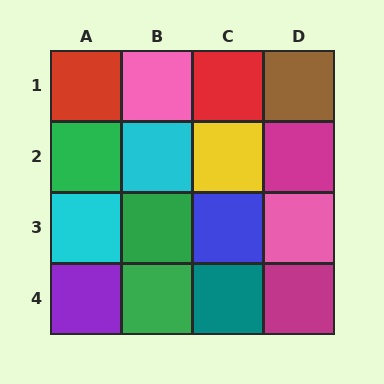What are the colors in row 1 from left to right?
Red, pink, red, brown.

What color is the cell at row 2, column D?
Magenta.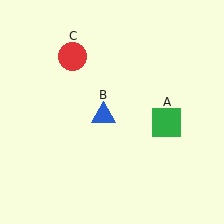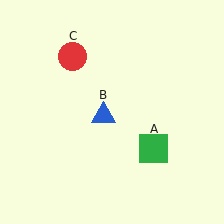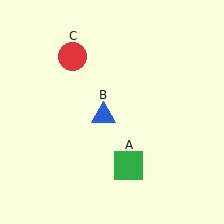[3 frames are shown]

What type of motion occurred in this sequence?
The green square (object A) rotated clockwise around the center of the scene.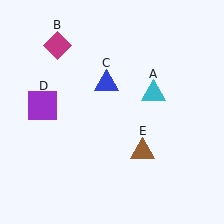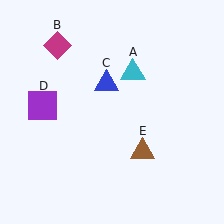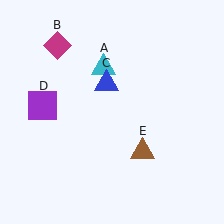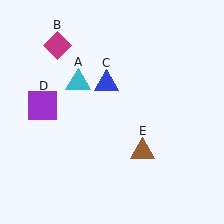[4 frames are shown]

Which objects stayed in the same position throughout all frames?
Magenta diamond (object B) and blue triangle (object C) and purple square (object D) and brown triangle (object E) remained stationary.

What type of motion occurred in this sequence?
The cyan triangle (object A) rotated counterclockwise around the center of the scene.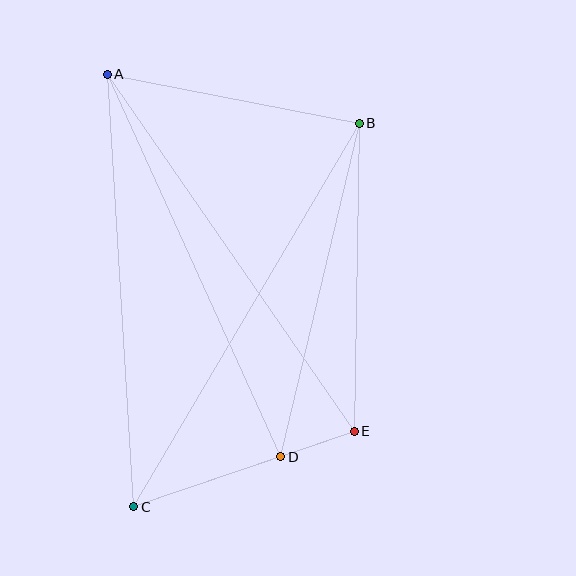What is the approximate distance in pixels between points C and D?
The distance between C and D is approximately 156 pixels.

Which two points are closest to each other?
Points D and E are closest to each other.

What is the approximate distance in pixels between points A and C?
The distance between A and C is approximately 433 pixels.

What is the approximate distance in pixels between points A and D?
The distance between A and D is approximately 420 pixels.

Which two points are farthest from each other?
Points B and C are farthest from each other.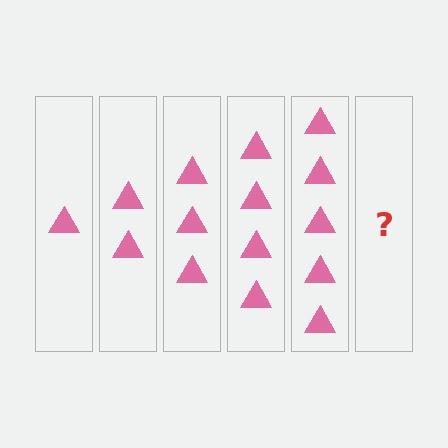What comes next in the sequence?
The next element should be 6 triangles.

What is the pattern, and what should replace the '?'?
The pattern is that each step adds one more triangle. The '?' should be 6 triangles.